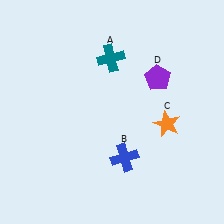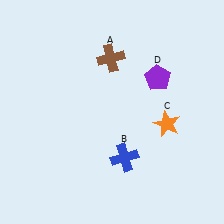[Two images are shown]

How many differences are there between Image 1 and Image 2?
There is 1 difference between the two images.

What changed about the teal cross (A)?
In Image 1, A is teal. In Image 2, it changed to brown.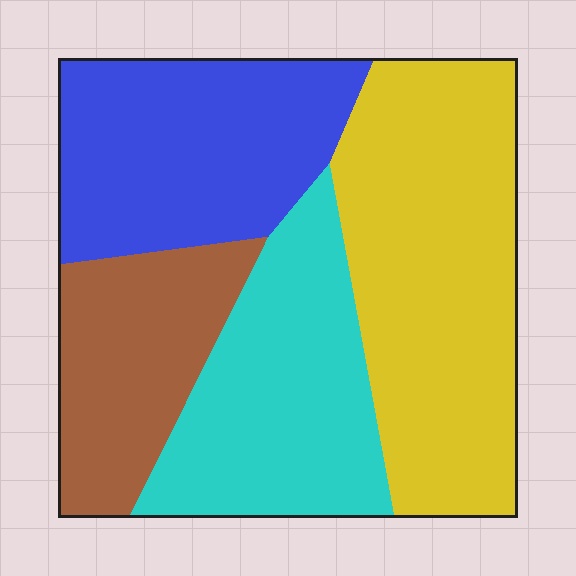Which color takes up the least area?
Brown, at roughly 15%.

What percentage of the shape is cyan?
Cyan takes up about one quarter (1/4) of the shape.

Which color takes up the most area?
Yellow, at roughly 35%.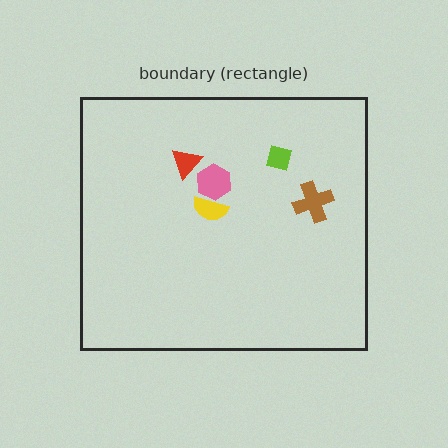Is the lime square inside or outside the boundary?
Inside.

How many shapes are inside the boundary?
5 inside, 0 outside.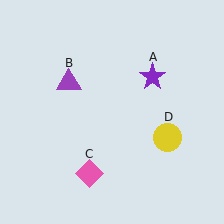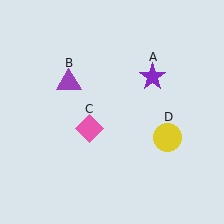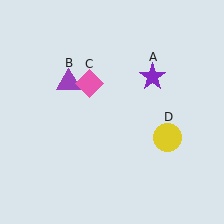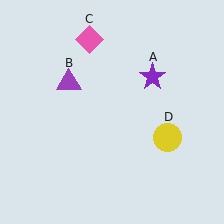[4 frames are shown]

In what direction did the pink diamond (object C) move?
The pink diamond (object C) moved up.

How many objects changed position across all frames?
1 object changed position: pink diamond (object C).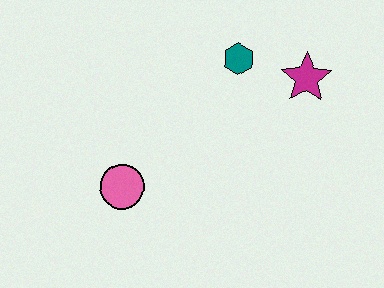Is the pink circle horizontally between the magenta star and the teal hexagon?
No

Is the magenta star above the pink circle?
Yes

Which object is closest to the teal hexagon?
The magenta star is closest to the teal hexagon.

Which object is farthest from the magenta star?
The pink circle is farthest from the magenta star.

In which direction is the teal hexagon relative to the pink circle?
The teal hexagon is above the pink circle.